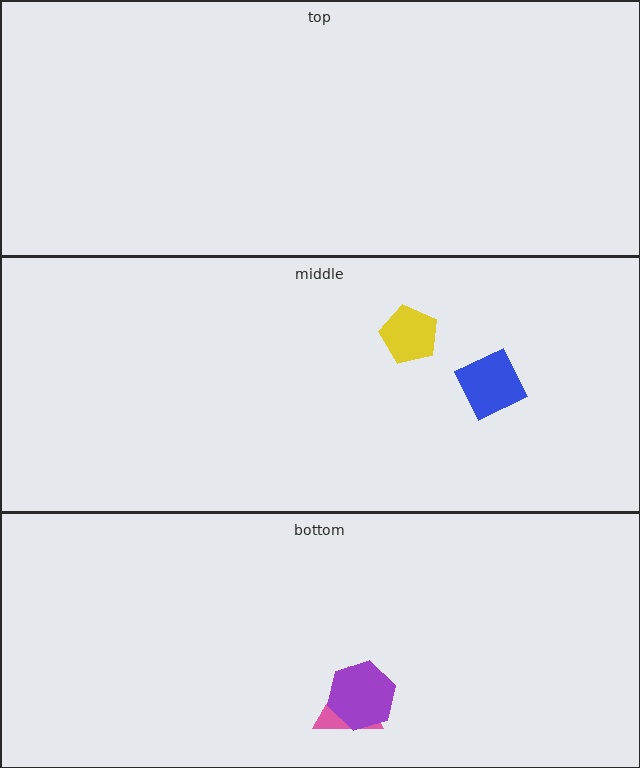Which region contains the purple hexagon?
The bottom region.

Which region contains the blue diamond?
The middle region.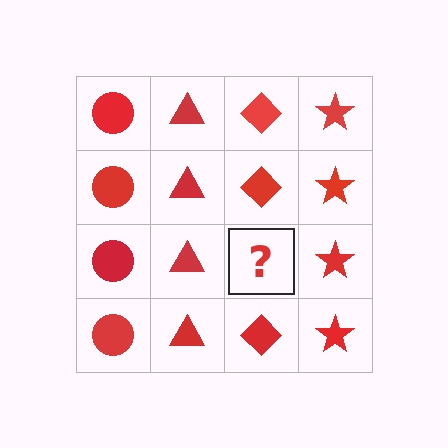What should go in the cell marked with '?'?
The missing cell should contain a red diamond.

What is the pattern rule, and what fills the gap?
The rule is that each column has a consistent shape. The gap should be filled with a red diamond.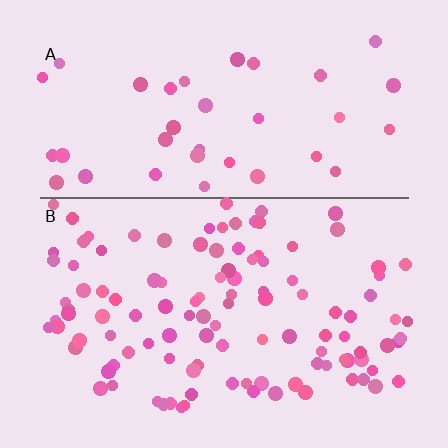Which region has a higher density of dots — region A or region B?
B (the bottom).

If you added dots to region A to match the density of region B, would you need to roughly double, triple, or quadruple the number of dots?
Approximately triple.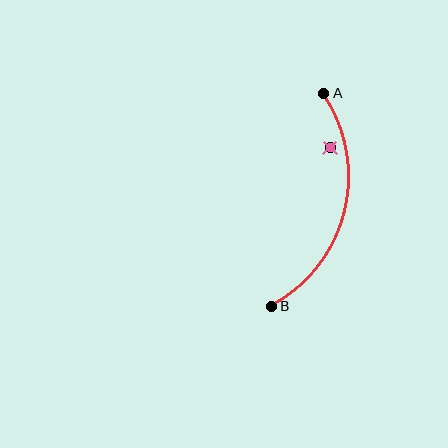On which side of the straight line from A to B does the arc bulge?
The arc bulges to the right of the straight line connecting A and B.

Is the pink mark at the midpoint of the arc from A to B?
No — the pink mark does not lie on the arc at all. It sits slightly inside the curve.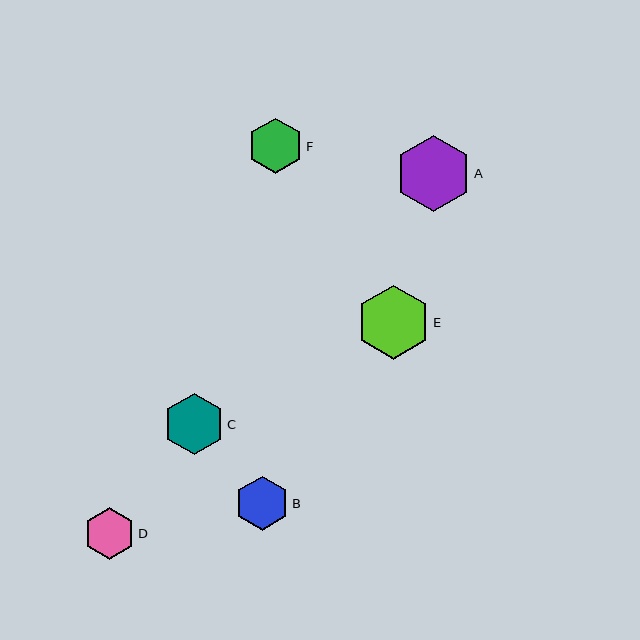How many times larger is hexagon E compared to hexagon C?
Hexagon E is approximately 1.2 times the size of hexagon C.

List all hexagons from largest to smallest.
From largest to smallest: A, E, C, F, B, D.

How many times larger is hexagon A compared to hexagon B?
Hexagon A is approximately 1.4 times the size of hexagon B.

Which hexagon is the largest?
Hexagon A is the largest with a size of approximately 76 pixels.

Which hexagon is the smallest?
Hexagon D is the smallest with a size of approximately 52 pixels.